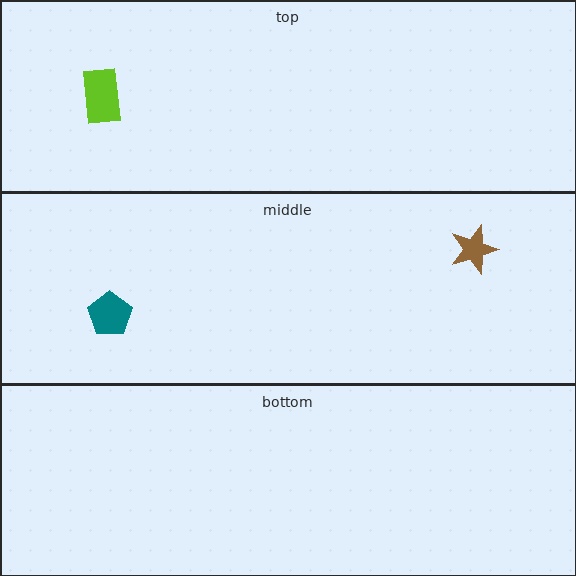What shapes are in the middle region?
The teal pentagon, the brown star.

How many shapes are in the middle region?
2.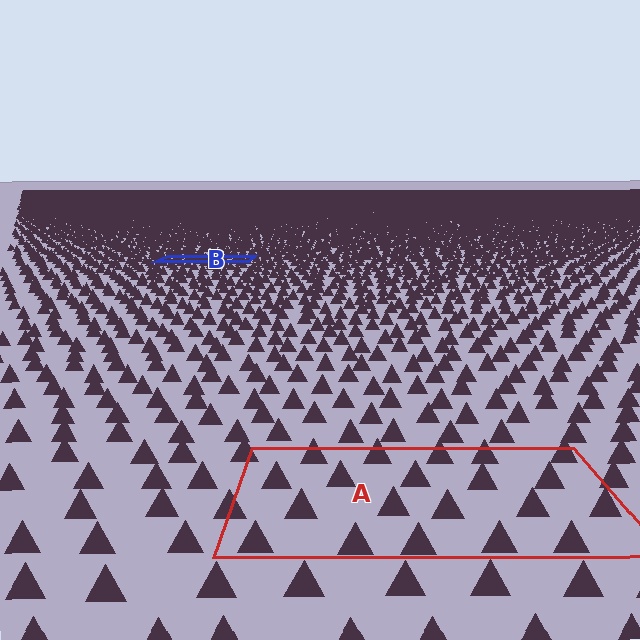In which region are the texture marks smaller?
The texture marks are smaller in region B, because it is farther away.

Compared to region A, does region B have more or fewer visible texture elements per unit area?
Region B has more texture elements per unit area — they are packed more densely because it is farther away.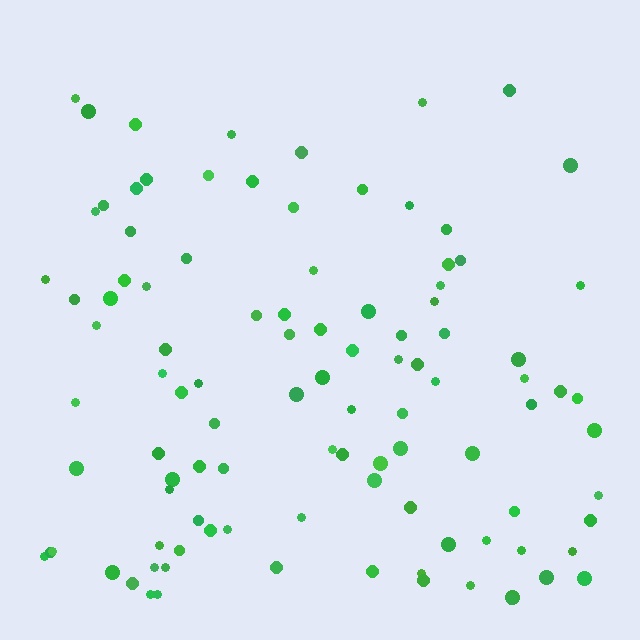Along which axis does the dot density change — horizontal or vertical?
Vertical.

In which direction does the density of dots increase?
From top to bottom, with the bottom side densest.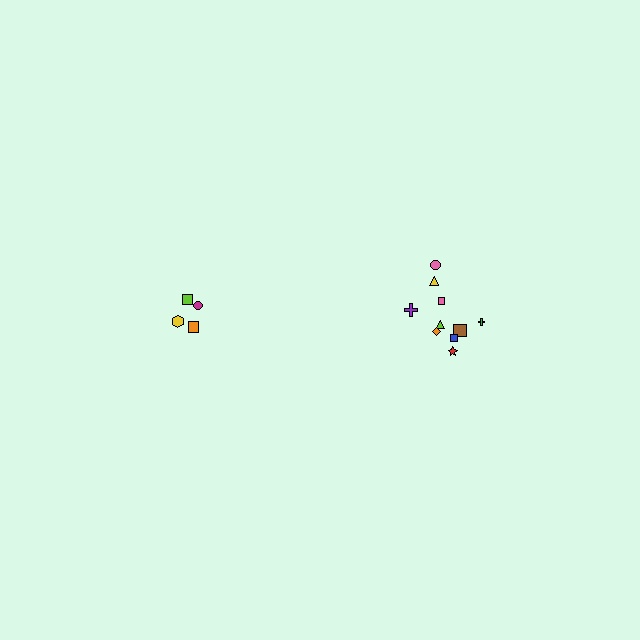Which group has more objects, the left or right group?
The right group.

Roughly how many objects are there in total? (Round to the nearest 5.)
Roughly 15 objects in total.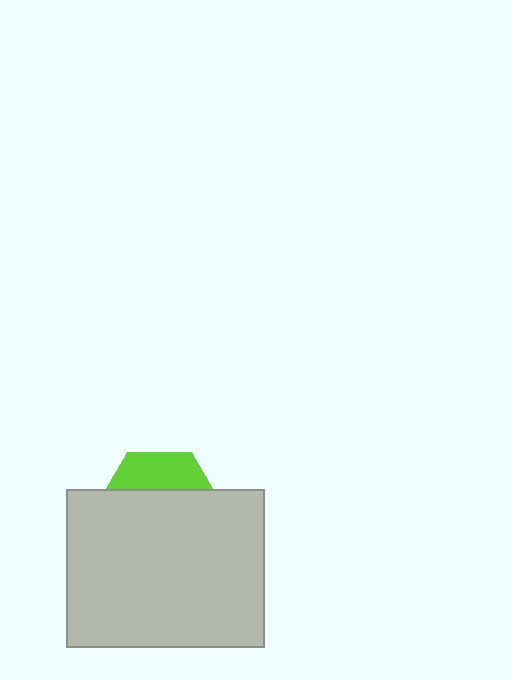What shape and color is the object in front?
The object in front is a light gray rectangle.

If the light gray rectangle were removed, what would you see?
You would see the complete lime hexagon.